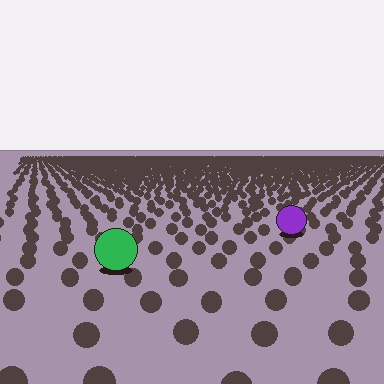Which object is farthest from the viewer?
The purple circle is farthest from the viewer. It appears smaller and the ground texture around it is denser.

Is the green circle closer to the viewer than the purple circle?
Yes. The green circle is closer — you can tell from the texture gradient: the ground texture is coarser near it.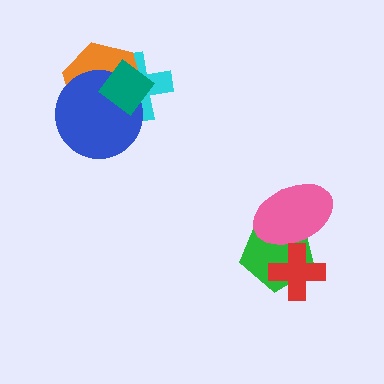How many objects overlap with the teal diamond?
3 objects overlap with the teal diamond.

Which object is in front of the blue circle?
The teal diamond is in front of the blue circle.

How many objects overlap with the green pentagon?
2 objects overlap with the green pentagon.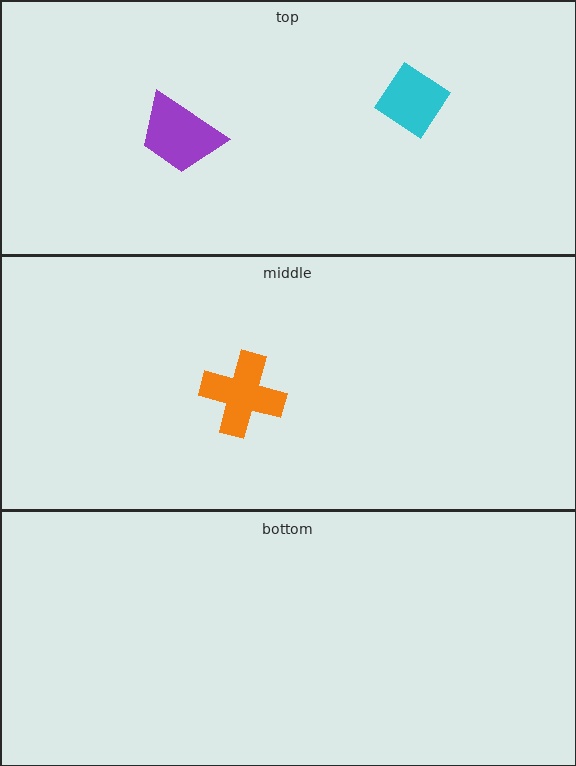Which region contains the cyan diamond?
The top region.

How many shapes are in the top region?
2.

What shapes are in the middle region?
The orange cross.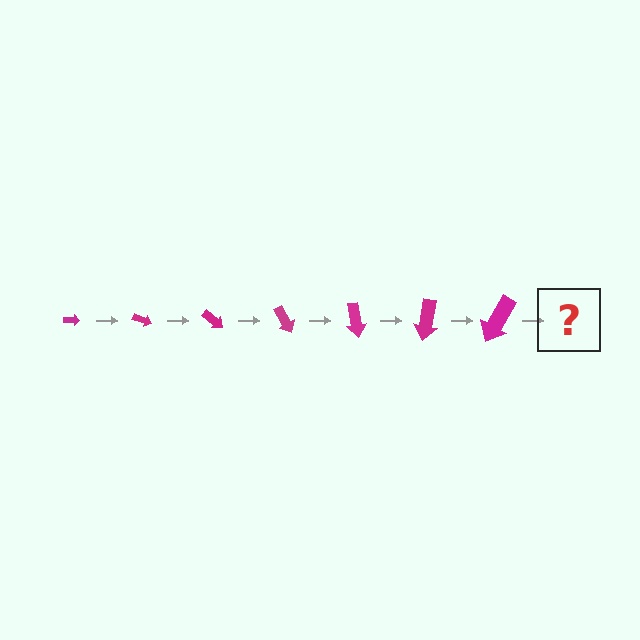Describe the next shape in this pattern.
It should be an arrow, larger than the previous one and rotated 140 degrees from the start.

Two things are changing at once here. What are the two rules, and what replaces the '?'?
The two rules are that the arrow grows larger each step and it rotates 20 degrees each step. The '?' should be an arrow, larger than the previous one and rotated 140 degrees from the start.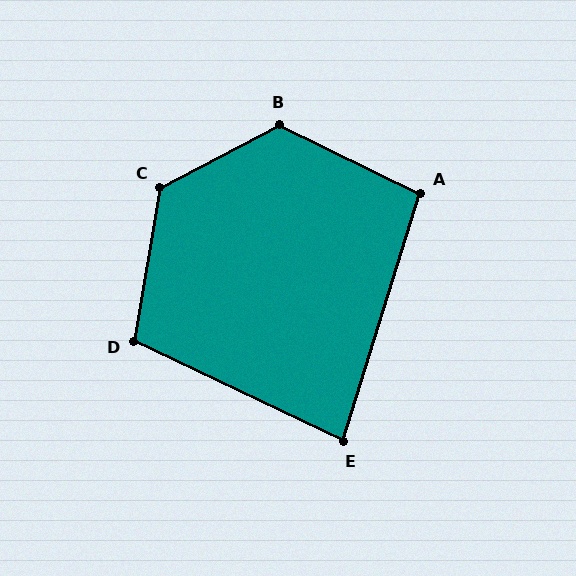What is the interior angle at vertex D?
Approximately 106 degrees (obtuse).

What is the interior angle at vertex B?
Approximately 127 degrees (obtuse).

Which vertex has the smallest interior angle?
E, at approximately 82 degrees.